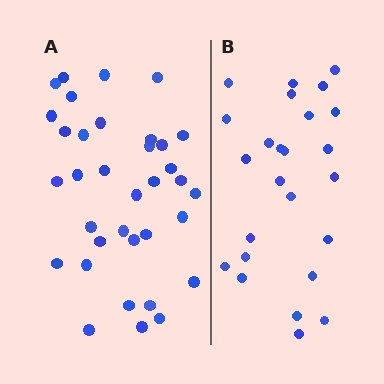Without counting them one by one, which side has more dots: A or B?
Region A (the left region) has more dots.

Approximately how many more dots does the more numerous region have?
Region A has roughly 10 or so more dots than region B.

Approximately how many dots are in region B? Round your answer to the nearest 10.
About 20 dots. (The exact count is 25, which rounds to 20.)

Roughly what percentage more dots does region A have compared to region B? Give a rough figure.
About 40% more.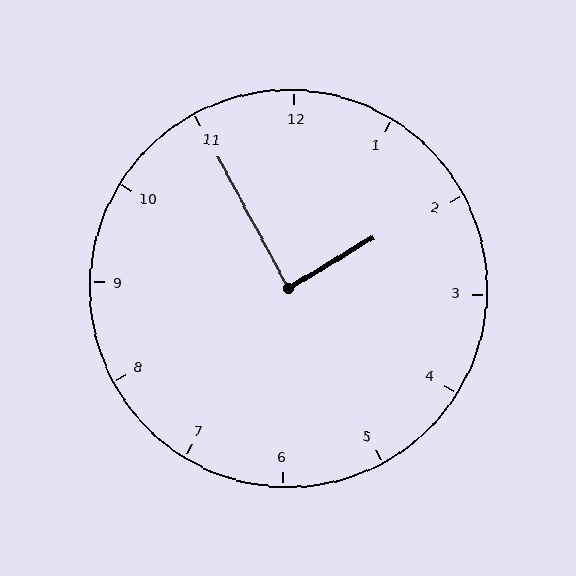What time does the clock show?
1:55.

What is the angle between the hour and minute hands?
Approximately 88 degrees.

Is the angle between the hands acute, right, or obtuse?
It is right.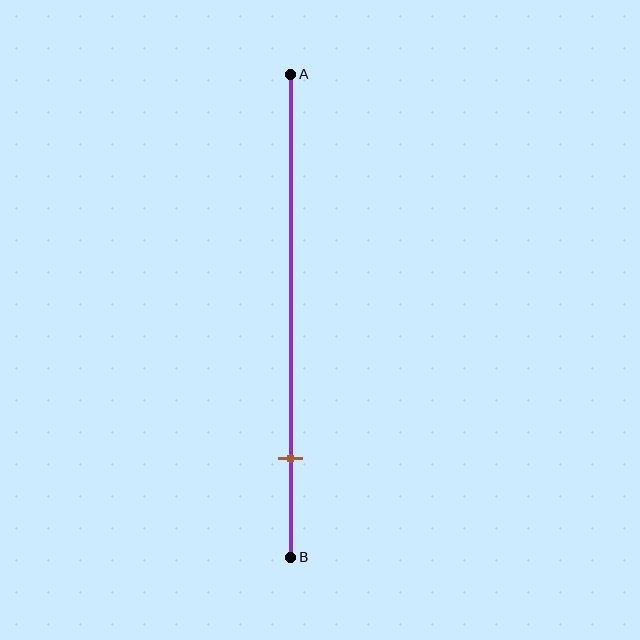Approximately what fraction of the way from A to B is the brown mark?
The brown mark is approximately 80% of the way from A to B.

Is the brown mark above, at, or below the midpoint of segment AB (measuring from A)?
The brown mark is below the midpoint of segment AB.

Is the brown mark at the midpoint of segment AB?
No, the mark is at about 80% from A, not at the 50% midpoint.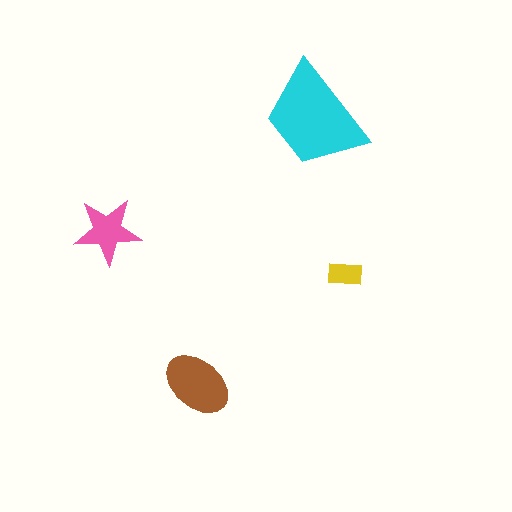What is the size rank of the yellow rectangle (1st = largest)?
4th.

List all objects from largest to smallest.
The cyan trapezoid, the brown ellipse, the pink star, the yellow rectangle.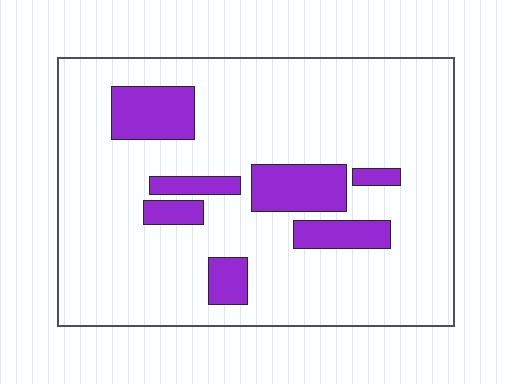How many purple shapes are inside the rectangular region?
7.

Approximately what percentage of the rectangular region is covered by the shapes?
Approximately 15%.